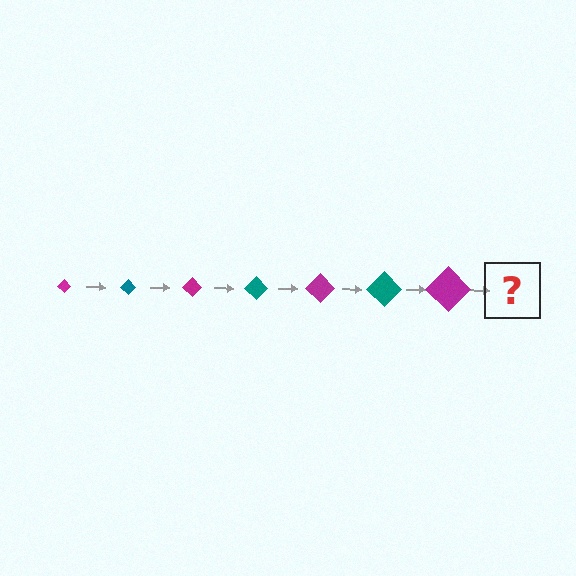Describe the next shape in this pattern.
It should be a teal diamond, larger than the previous one.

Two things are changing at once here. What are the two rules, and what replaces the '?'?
The two rules are that the diamond grows larger each step and the color cycles through magenta and teal. The '?' should be a teal diamond, larger than the previous one.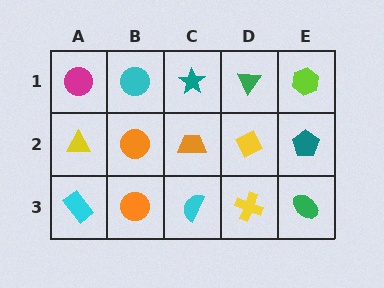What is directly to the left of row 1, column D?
A teal star.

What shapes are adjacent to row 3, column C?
An orange trapezoid (row 2, column C), an orange circle (row 3, column B), a yellow cross (row 3, column D).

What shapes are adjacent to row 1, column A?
A yellow triangle (row 2, column A), a cyan circle (row 1, column B).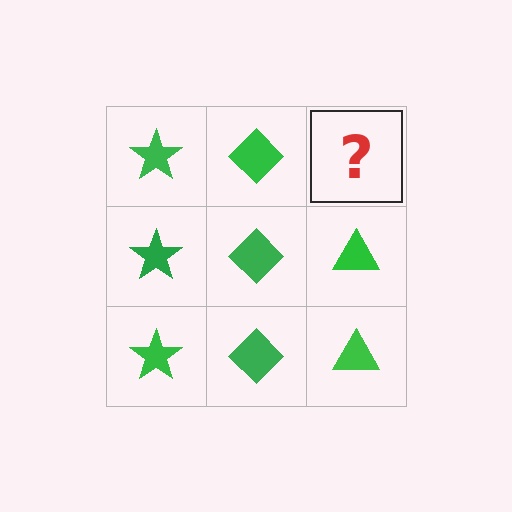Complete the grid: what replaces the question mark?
The question mark should be replaced with a green triangle.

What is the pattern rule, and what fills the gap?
The rule is that each column has a consistent shape. The gap should be filled with a green triangle.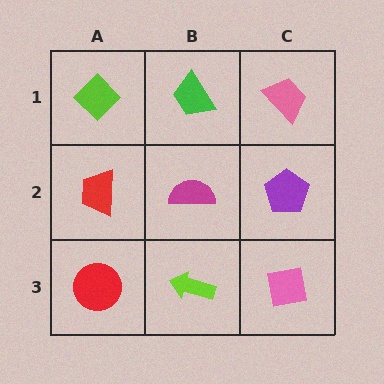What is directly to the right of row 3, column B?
A pink square.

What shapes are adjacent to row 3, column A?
A red trapezoid (row 2, column A), a lime arrow (row 3, column B).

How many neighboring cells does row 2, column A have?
3.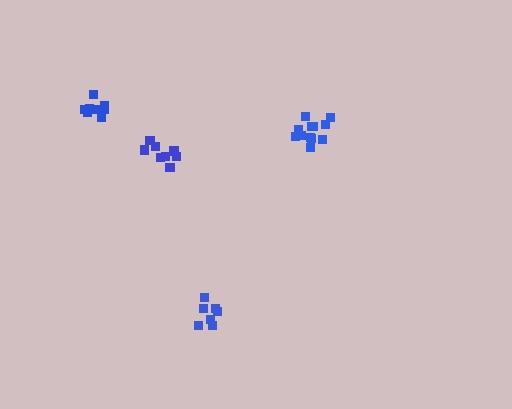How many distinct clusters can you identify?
There are 4 distinct clusters.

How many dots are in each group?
Group 1: 10 dots, Group 2: 12 dots, Group 3: 7 dots, Group 4: 9 dots (38 total).